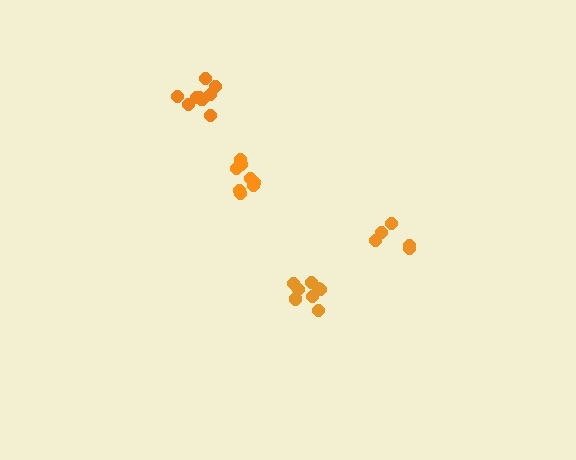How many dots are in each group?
Group 1: 5 dots, Group 2: 8 dots, Group 3: 10 dots, Group 4: 8 dots (31 total).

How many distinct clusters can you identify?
There are 4 distinct clusters.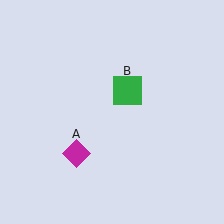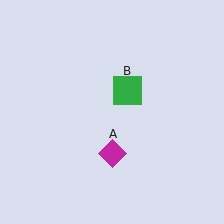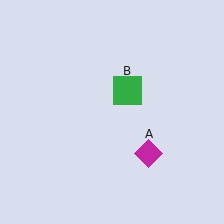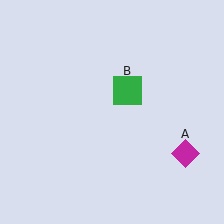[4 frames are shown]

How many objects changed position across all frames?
1 object changed position: magenta diamond (object A).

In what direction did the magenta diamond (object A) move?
The magenta diamond (object A) moved right.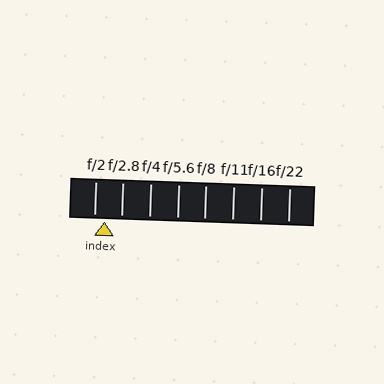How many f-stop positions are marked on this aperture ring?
There are 8 f-stop positions marked.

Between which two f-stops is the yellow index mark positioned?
The index mark is between f/2 and f/2.8.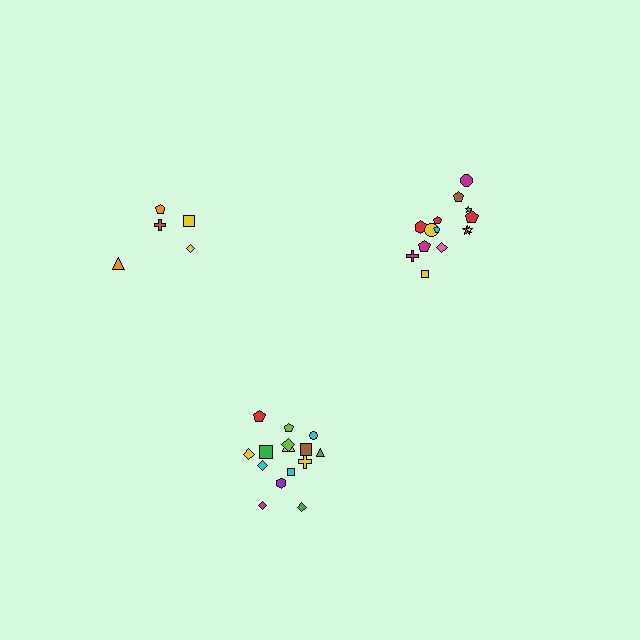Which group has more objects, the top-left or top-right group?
The top-right group.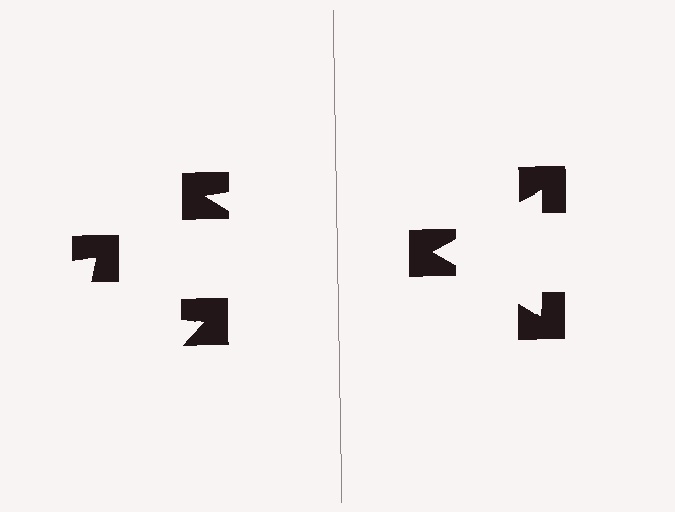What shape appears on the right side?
An illusory triangle.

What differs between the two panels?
The notched squares are positioned identically on both sides; only the wedge orientations differ. On the right they align to a triangle; on the left they are misaligned.